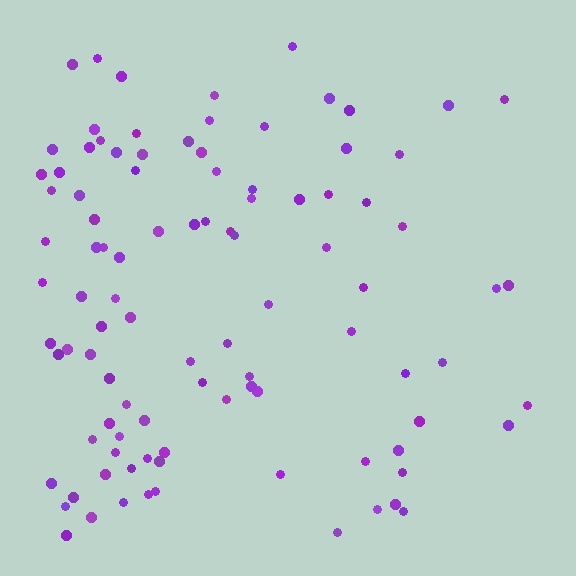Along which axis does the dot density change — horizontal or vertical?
Horizontal.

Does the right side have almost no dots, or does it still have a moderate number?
Still a moderate number, just noticeably fewer than the left.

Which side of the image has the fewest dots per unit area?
The right.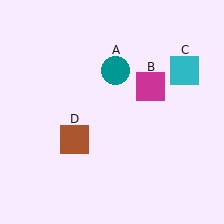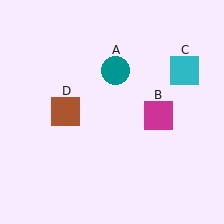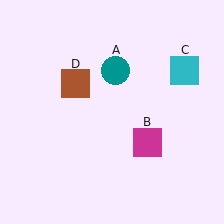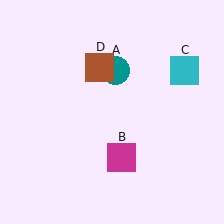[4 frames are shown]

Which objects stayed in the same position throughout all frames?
Teal circle (object A) and cyan square (object C) remained stationary.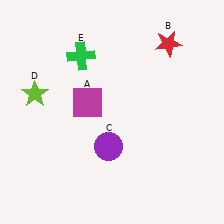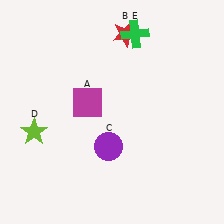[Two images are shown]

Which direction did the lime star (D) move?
The lime star (D) moved down.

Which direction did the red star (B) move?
The red star (B) moved left.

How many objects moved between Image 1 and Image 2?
3 objects moved between the two images.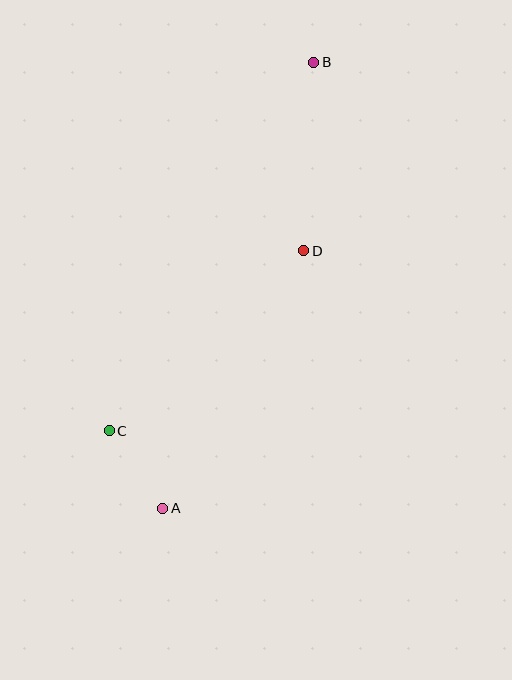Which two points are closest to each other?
Points A and C are closest to each other.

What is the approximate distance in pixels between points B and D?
The distance between B and D is approximately 189 pixels.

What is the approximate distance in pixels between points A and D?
The distance between A and D is approximately 293 pixels.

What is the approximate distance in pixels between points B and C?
The distance between B and C is approximately 421 pixels.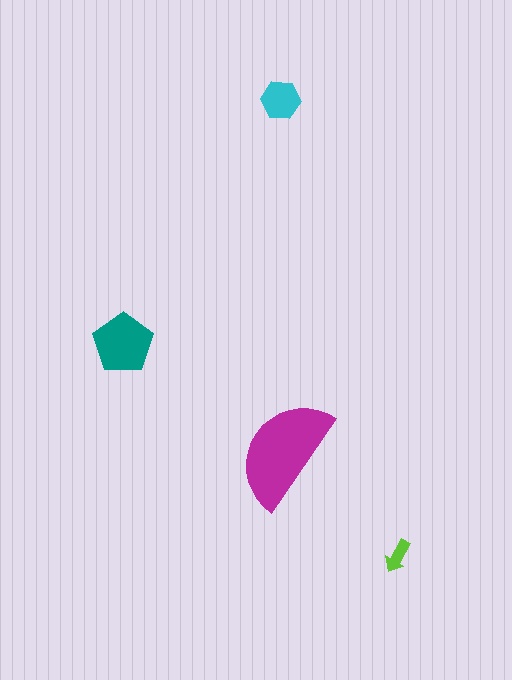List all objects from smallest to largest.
The lime arrow, the cyan hexagon, the teal pentagon, the magenta semicircle.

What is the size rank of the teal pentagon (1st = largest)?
2nd.